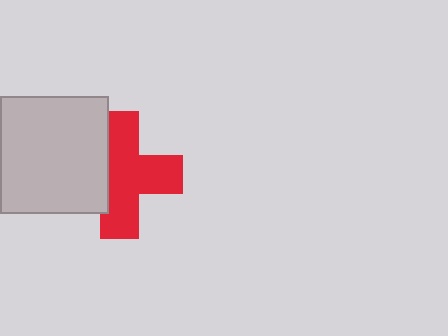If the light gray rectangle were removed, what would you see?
You would see the complete red cross.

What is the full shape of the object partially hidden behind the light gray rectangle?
The partially hidden object is a red cross.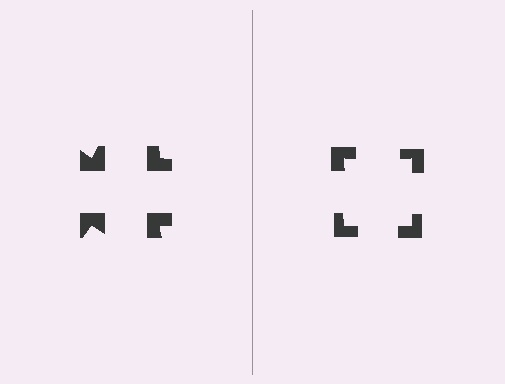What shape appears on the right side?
An illusory square.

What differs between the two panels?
The notched squares are positioned identically on both sides; only the wedge orientations differ. On the right they align to a square; on the left they are misaligned.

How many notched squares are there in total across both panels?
8 — 4 on each side.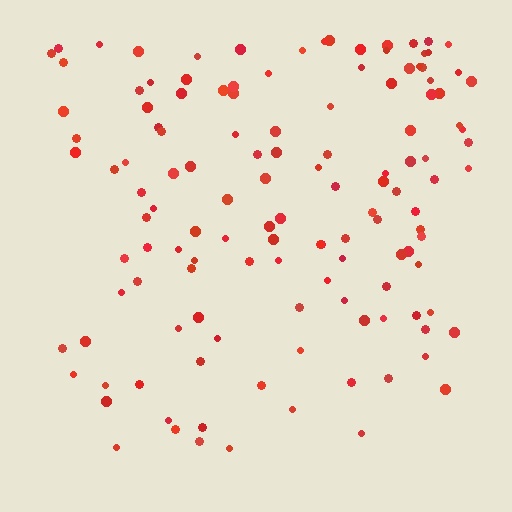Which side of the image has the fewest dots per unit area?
The bottom.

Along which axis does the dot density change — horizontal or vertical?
Vertical.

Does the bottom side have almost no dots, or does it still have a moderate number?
Still a moderate number, just noticeably fewer than the top.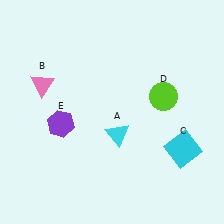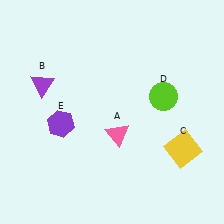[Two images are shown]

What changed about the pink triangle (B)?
In Image 1, B is pink. In Image 2, it changed to purple.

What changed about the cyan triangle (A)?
In Image 1, A is cyan. In Image 2, it changed to pink.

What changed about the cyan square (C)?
In Image 1, C is cyan. In Image 2, it changed to yellow.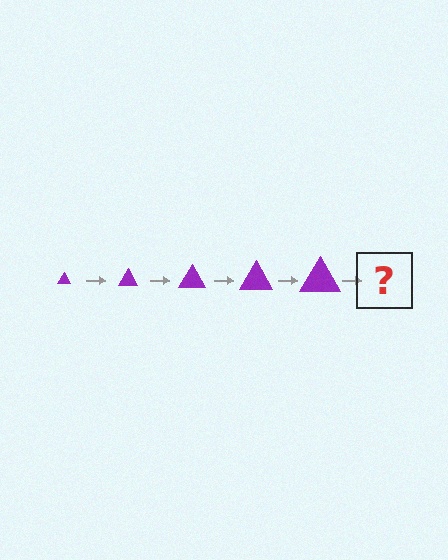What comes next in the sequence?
The next element should be a purple triangle, larger than the previous one.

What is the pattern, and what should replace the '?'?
The pattern is that the triangle gets progressively larger each step. The '?' should be a purple triangle, larger than the previous one.